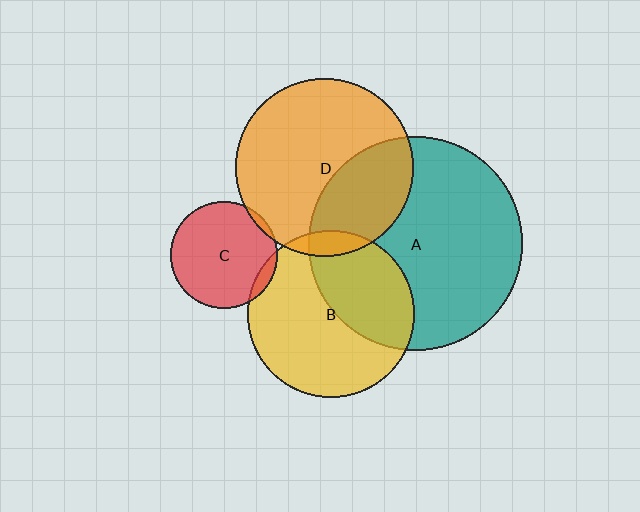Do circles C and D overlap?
Yes.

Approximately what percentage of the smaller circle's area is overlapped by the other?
Approximately 5%.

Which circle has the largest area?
Circle A (teal).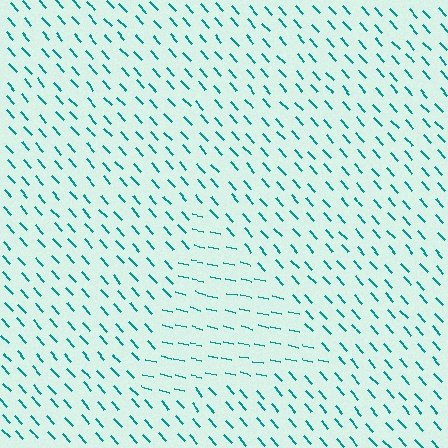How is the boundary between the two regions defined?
The boundary is defined purely by a change in line orientation (approximately 36 degrees difference). All lines are the same color and thickness.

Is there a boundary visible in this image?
Yes, there is a texture boundary formed by a change in line orientation.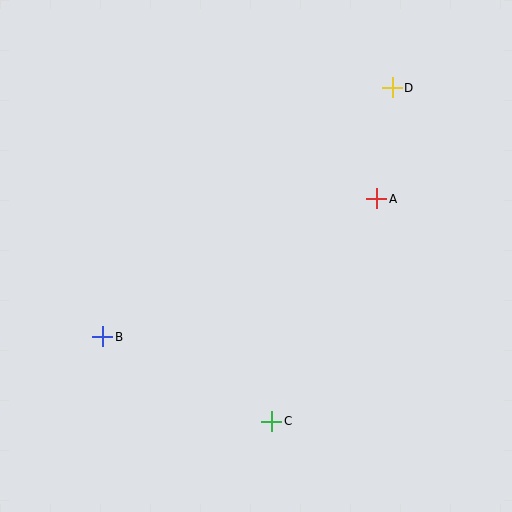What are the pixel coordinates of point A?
Point A is at (377, 199).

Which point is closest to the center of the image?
Point A at (377, 199) is closest to the center.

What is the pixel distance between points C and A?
The distance between C and A is 246 pixels.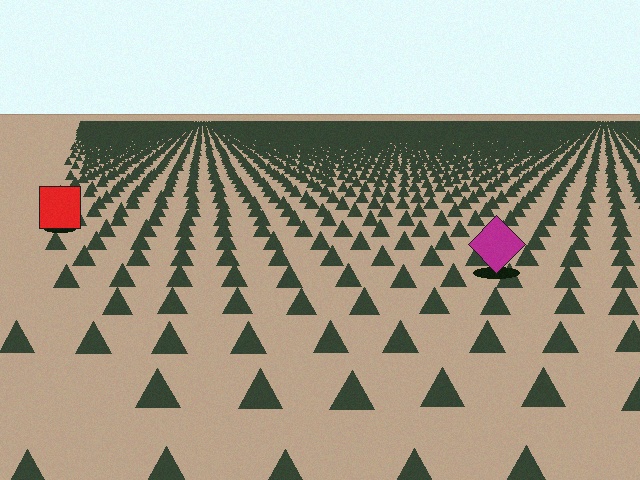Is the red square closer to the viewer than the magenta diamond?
No. The magenta diamond is closer — you can tell from the texture gradient: the ground texture is coarser near it.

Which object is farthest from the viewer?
The red square is farthest from the viewer. It appears smaller and the ground texture around it is denser.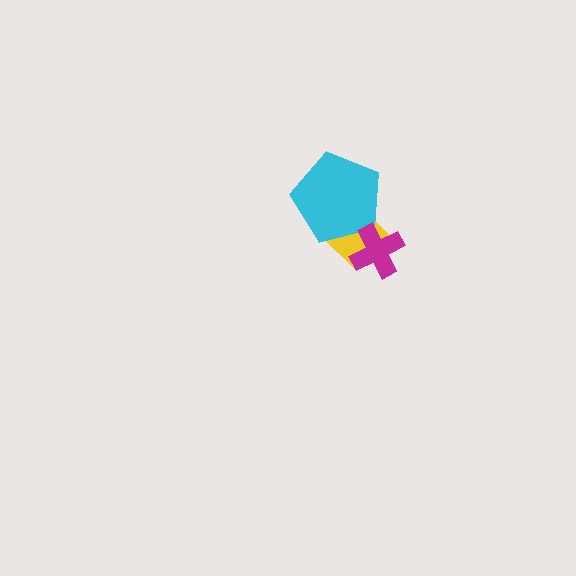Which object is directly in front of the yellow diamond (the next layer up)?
The cyan pentagon is directly in front of the yellow diamond.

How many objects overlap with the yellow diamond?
2 objects overlap with the yellow diamond.